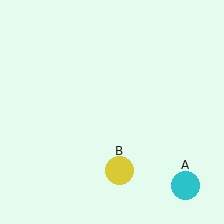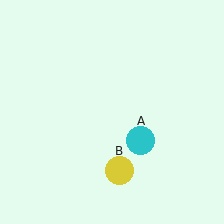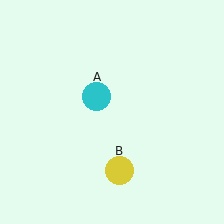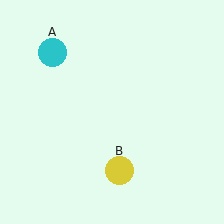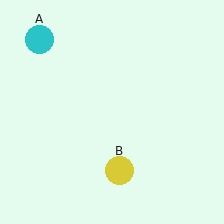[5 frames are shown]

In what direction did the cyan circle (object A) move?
The cyan circle (object A) moved up and to the left.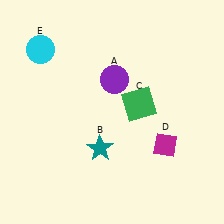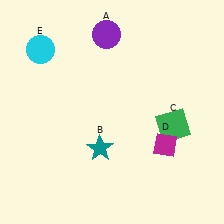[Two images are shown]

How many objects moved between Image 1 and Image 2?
2 objects moved between the two images.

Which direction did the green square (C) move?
The green square (C) moved right.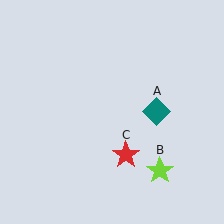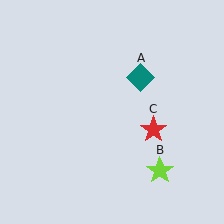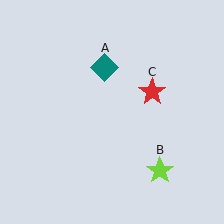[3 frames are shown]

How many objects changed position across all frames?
2 objects changed position: teal diamond (object A), red star (object C).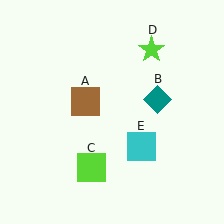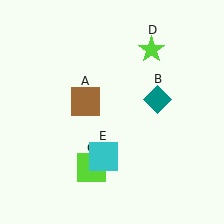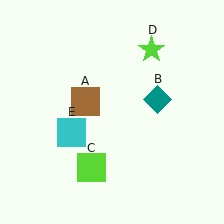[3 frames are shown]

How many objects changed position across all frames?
1 object changed position: cyan square (object E).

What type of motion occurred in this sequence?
The cyan square (object E) rotated clockwise around the center of the scene.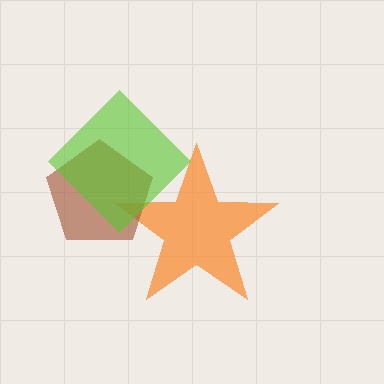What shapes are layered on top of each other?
The layered shapes are: an orange star, a brown pentagon, a lime diamond.